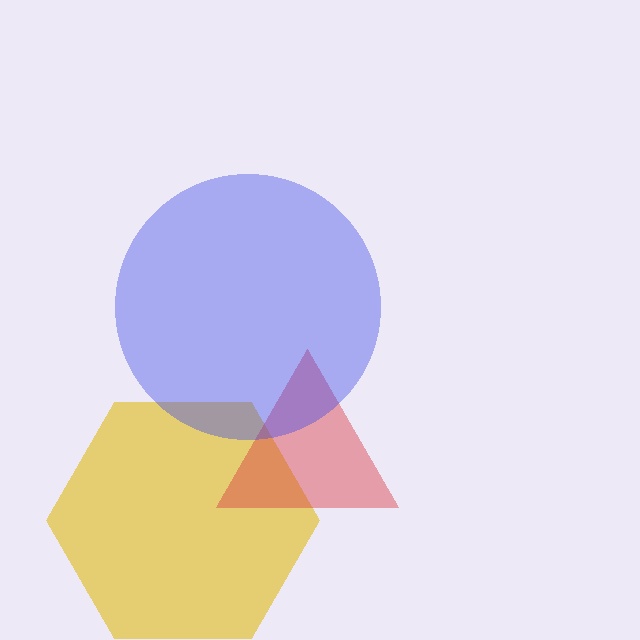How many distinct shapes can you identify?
There are 3 distinct shapes: a yellow hexagon, a red triangle, a blue circle.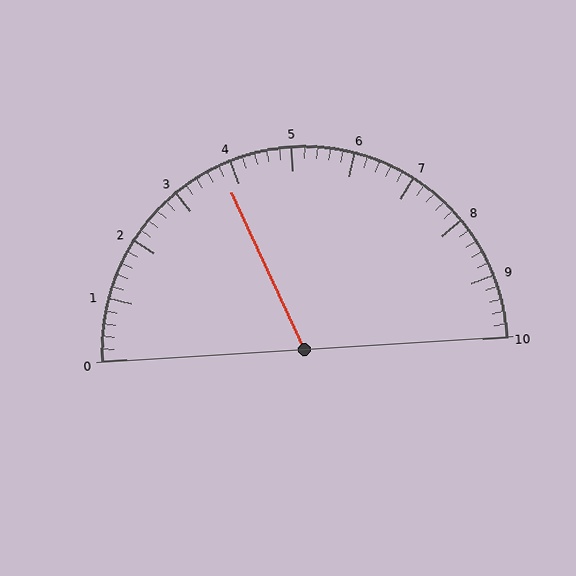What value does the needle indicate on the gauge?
The needle indicates approximately 3.8.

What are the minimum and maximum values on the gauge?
The gauge ranges from 0 to 10.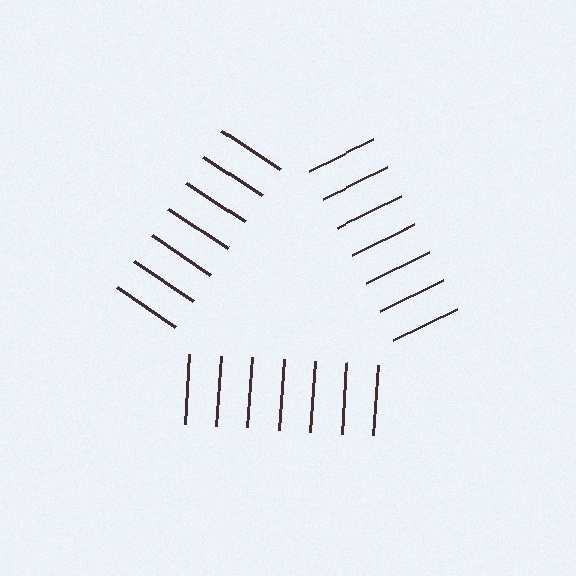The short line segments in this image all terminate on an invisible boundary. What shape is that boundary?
An illusory triangle — the line segments terminate on its edges but no continuous stroke is drawn.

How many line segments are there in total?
21 — 7 along each of the 3 edges.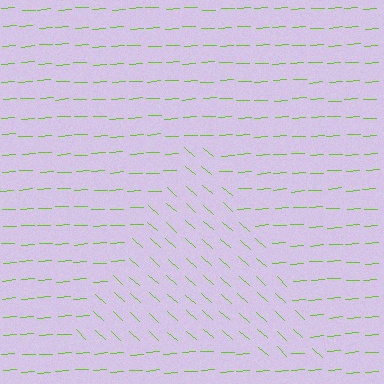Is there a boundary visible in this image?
Yes, there is a texture boundary formed by a change in line orientation.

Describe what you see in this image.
The image is filled with small lime line segments. A triangle region in the image has lines oriented differently from the surrounding lines, creating a visible texture boundary.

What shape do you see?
I see a triangle.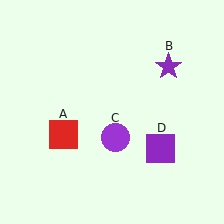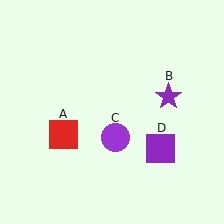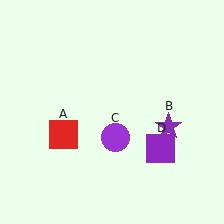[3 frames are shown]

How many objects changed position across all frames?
1 object changed position: purple star (object B).